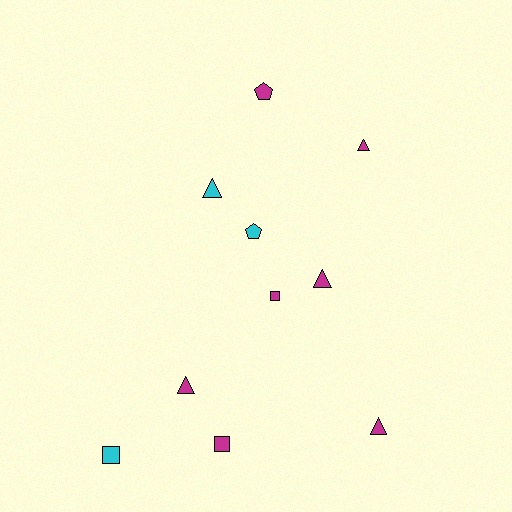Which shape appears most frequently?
Triangle, with 5 objects.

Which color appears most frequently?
Magenta, with 7 objects.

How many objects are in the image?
There are 10 objects.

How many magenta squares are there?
There are 2 magenta squares.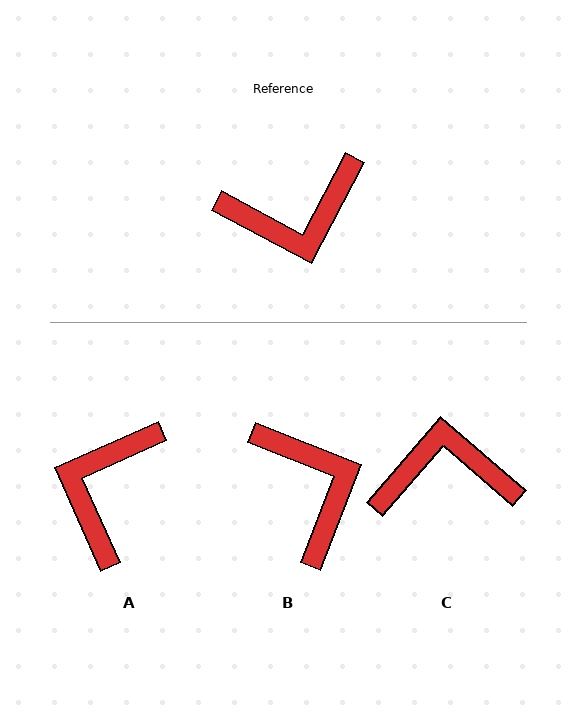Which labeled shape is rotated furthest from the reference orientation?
C, about 167 degrees away.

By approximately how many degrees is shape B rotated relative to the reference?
Approximately 96 degrees counter-clockwise.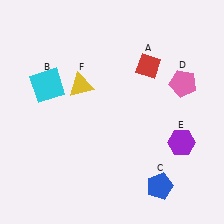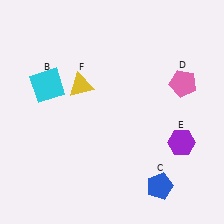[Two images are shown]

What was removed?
The red diamond (A) was removed in Image 2.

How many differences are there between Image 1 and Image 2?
There is 1 difference between the two images.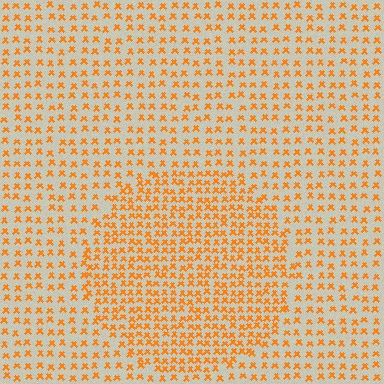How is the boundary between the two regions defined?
The boundary is defined by a change in element density (approximately 1.8x ratio). All elements are the same color, size, and shape.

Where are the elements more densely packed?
The elements are more densely packed inside the circle boundary.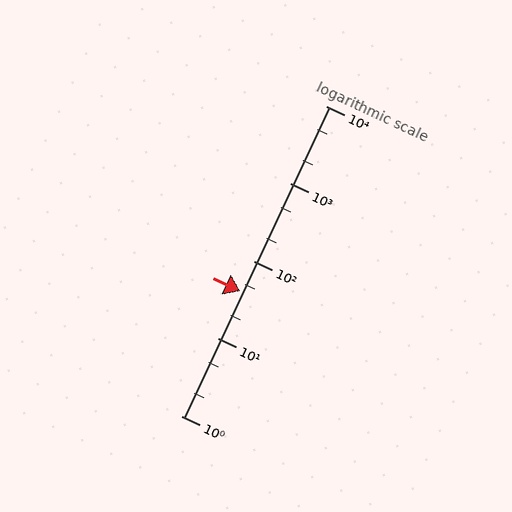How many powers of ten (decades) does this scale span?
The scale spans 4 decades, from 1 to 10000.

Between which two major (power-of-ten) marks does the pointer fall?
The pointer is between 10 and 100.